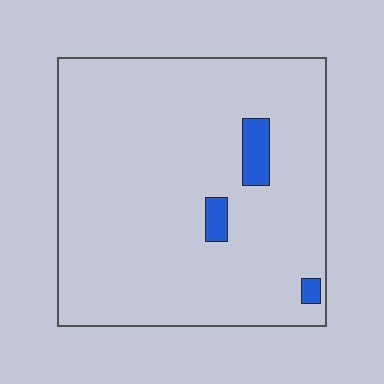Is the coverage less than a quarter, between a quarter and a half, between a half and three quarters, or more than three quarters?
Less than a quarter.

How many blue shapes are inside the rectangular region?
3.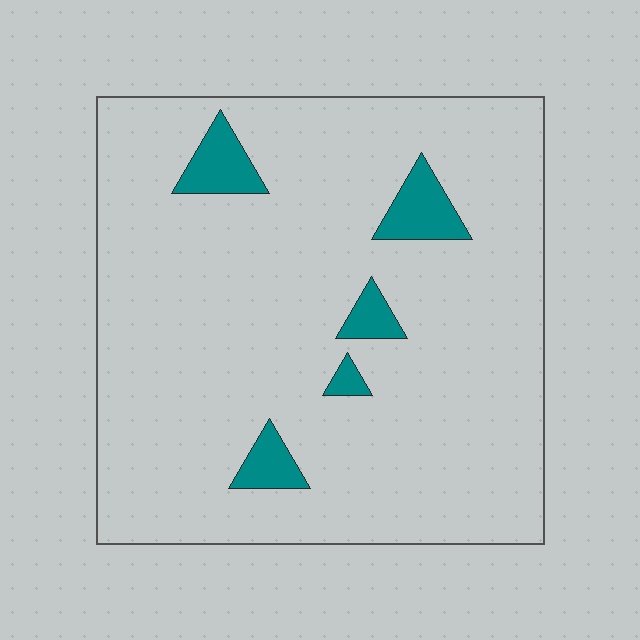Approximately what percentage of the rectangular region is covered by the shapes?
Approximately 10%.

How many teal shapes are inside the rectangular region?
5.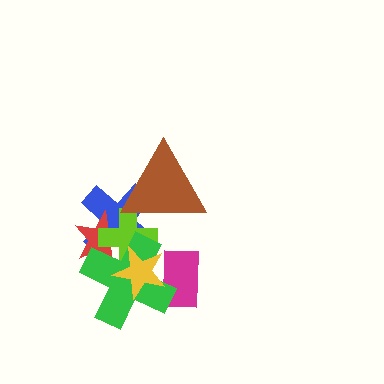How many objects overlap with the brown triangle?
2 objects overlap with the brown triangle.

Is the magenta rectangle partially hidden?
Yes, it is partially covered by another shape.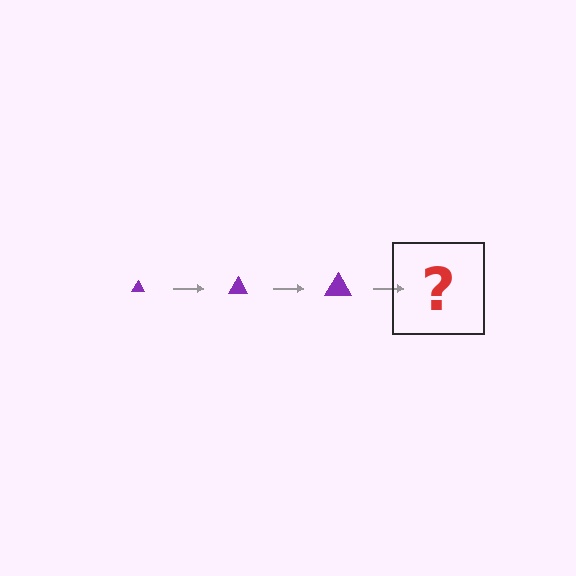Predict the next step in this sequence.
The next step is a purple triangle, larger than the previous one.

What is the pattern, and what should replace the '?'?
The pattern is that the triangle gets progressively larger each step. The '?' should be a purple triangle, larger than the previous one.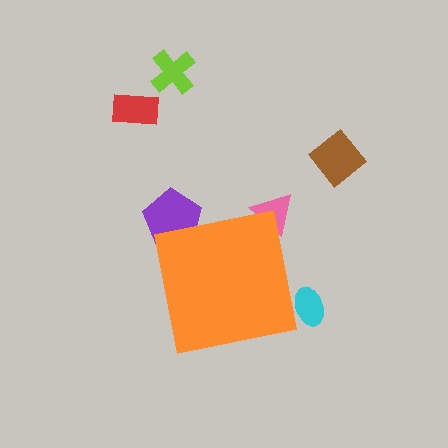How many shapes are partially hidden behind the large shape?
3 shapes are partially hidden.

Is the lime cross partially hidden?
No, the lime cross is fully visible.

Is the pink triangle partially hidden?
Yes, the pink triangle is partially hidden behind the orange square.